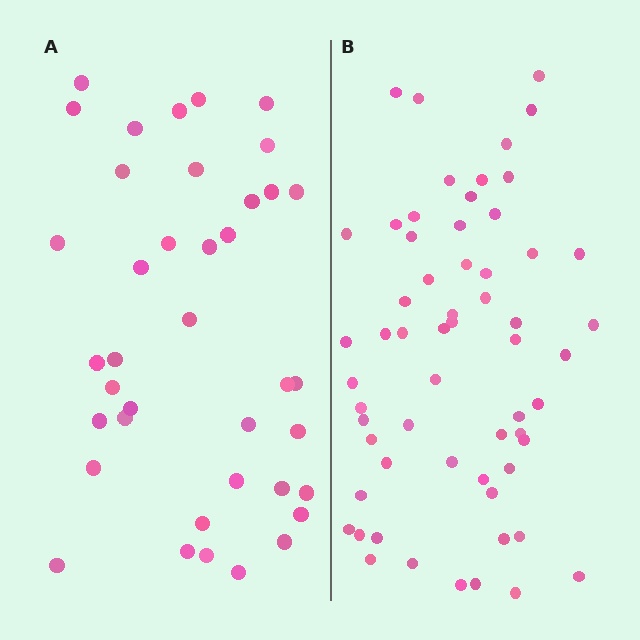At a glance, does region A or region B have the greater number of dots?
Region B (the right region) has more dots.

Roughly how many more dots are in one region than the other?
Region B has approximately 20 more dots than region A.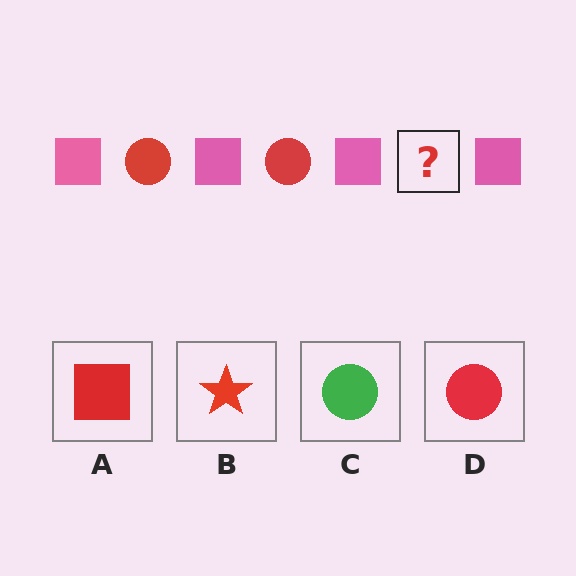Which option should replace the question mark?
Option D.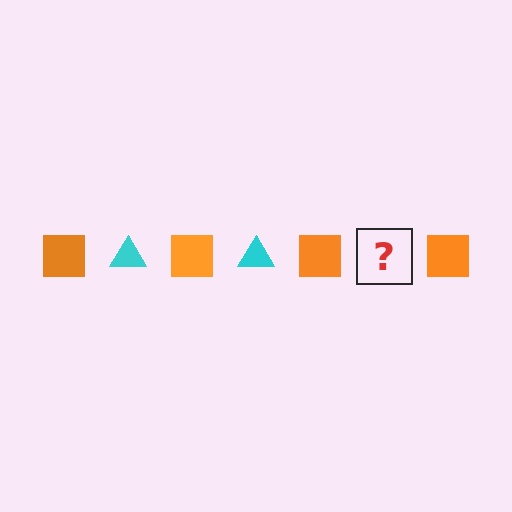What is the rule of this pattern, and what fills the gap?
The rule is that the pattern alternates between orange square and cyan triangle. The gap should be filled with a cyan triangle.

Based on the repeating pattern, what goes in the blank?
The blank should be a cyan triangle.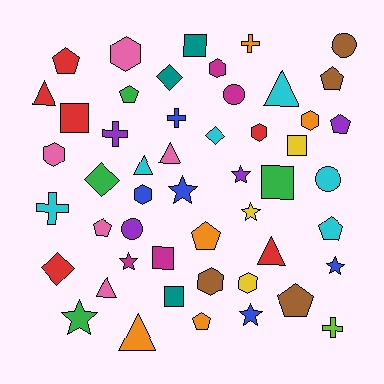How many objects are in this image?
There are 50 objects.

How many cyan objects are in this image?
There are 6 cyan objects.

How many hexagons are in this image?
There are 8 hexagons.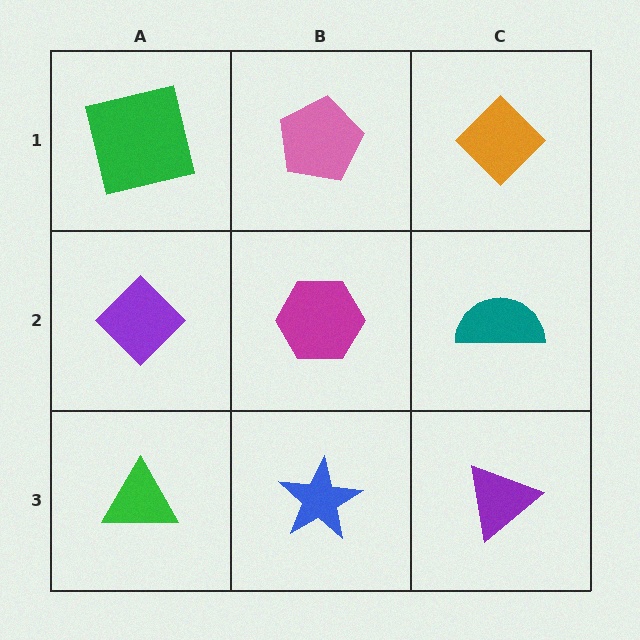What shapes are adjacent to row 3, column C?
A teal semicircle (row 2, column C), a blue star (row 3, column B).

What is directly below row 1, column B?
A magenta hexagon.